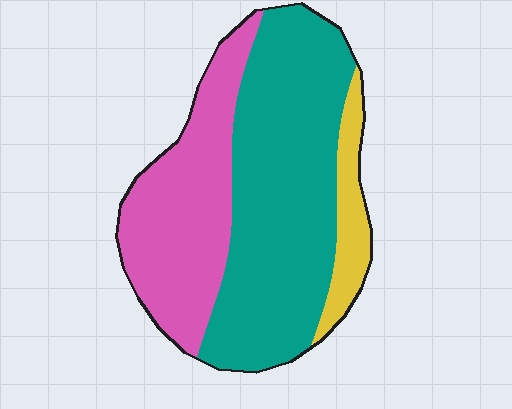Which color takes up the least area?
Yellow, at roughly 10%.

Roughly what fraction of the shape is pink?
Pink covers about 35% of the shape.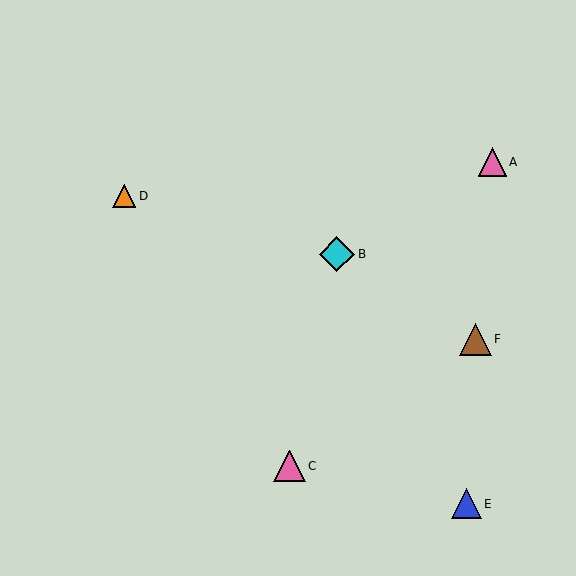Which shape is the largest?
The cyan diamond (labeled B) is the largest.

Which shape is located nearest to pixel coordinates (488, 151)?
The pink triangle (labeled A) at (492, 162) is nearest to that location.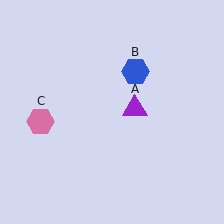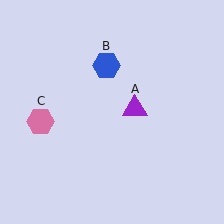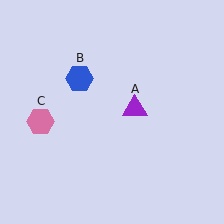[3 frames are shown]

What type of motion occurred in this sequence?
The blue hexagon (object B) rotated counterclockwise around the center of the scene.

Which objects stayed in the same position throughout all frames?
Purple triangle (object A) and pink hexagon (object C) remained stationary.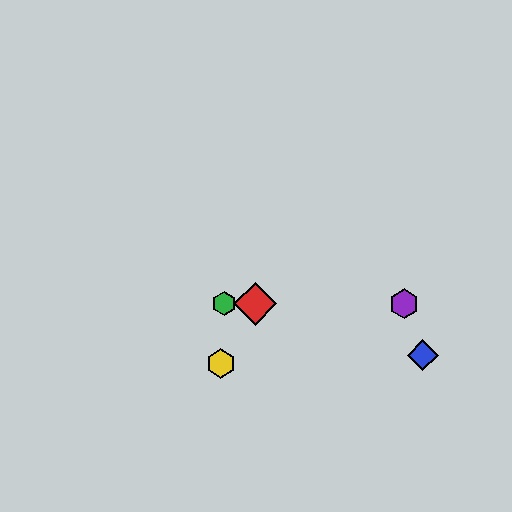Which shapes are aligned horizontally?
The red diamond, the green hexagon, the purple hexagon are aligned horizontally.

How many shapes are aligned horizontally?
3 shapes (the red diamond, the green hexagon, the purple hexagon) are aligned horizontally.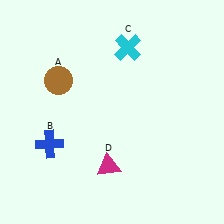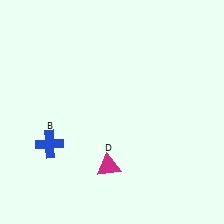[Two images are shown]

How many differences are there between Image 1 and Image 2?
There are 2 differences between the two images.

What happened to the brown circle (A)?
The brown circle (A) was removed in Image 2. It was in the top-left area of Image 1.